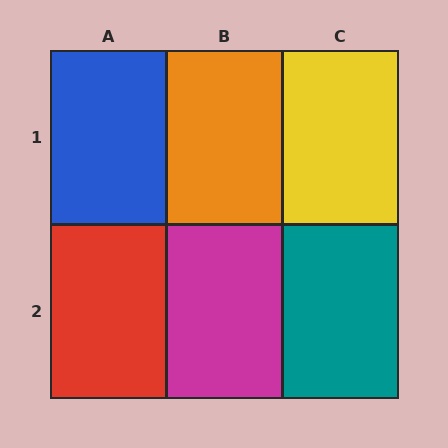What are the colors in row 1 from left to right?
Blue, orange, yellow.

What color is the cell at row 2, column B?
Magenta.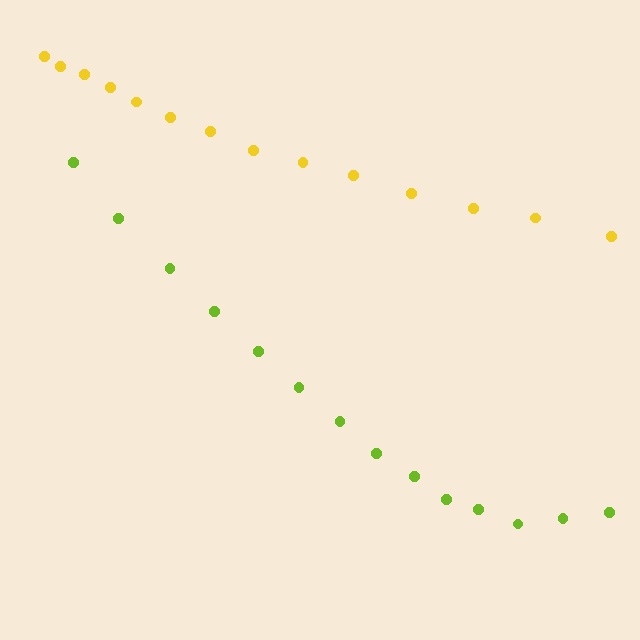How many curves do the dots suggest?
There are 2 distinct paths.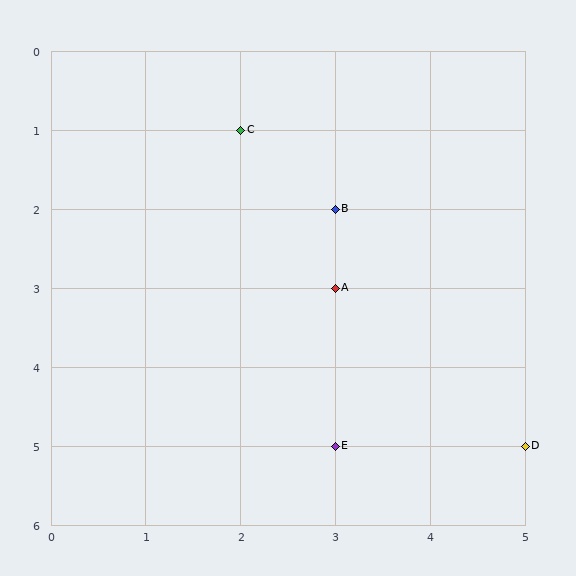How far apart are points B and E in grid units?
Points B and E are 3 rows apart.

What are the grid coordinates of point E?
Point E is at grid coordinates (3, 5).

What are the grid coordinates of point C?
Point C is at grid coordinates (2, 1).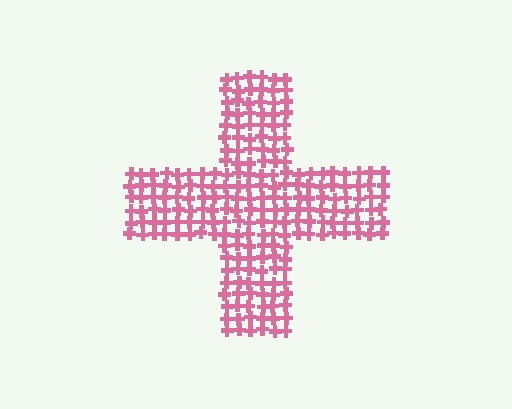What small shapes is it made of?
It is made of small crosses.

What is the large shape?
The large shape is a cross.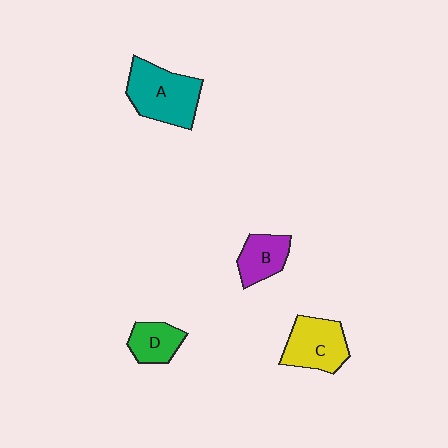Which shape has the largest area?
Shape A (teal).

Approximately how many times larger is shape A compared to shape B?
Approximately 1.7 times.